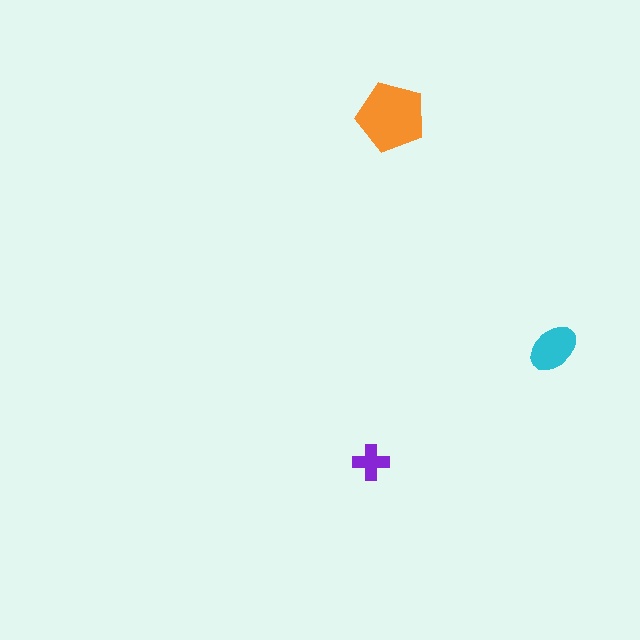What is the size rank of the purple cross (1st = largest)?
3rd.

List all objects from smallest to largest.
The purple cross, the cyan ellipse, the orange pentagon.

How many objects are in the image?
There are 3 objects in the image.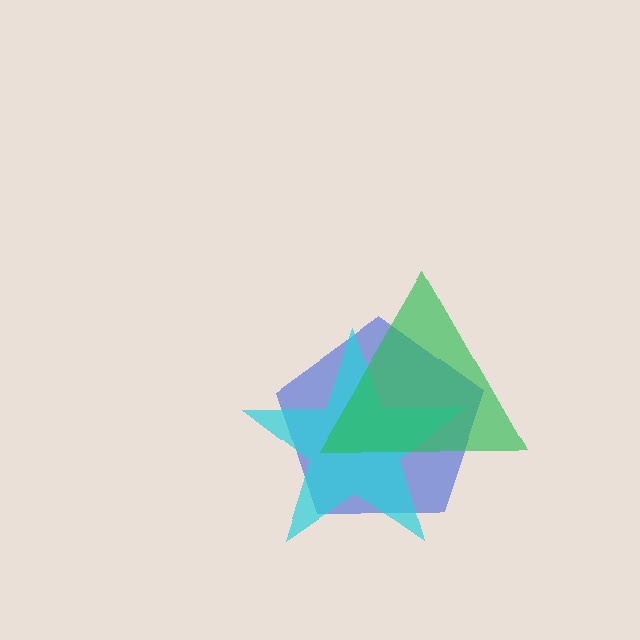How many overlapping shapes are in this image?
There are 3 overlapping shapes in the image.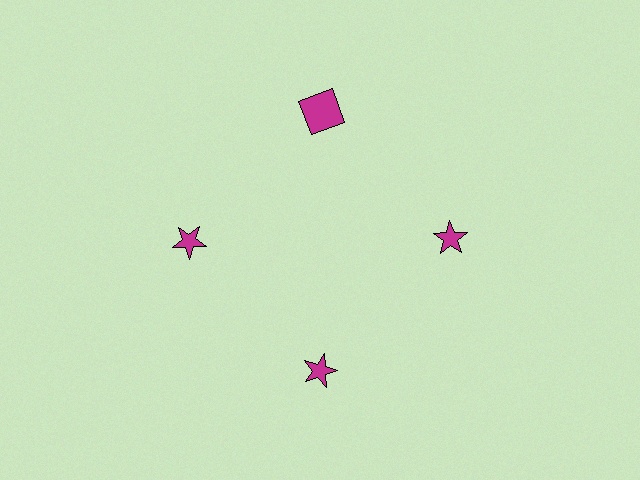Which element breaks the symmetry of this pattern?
The magenta square at roughly the 12 o'clock position breaks the symmetry. All other shapes are magenta stars.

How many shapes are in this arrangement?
There are 4 shapes arranged in a ring pattern.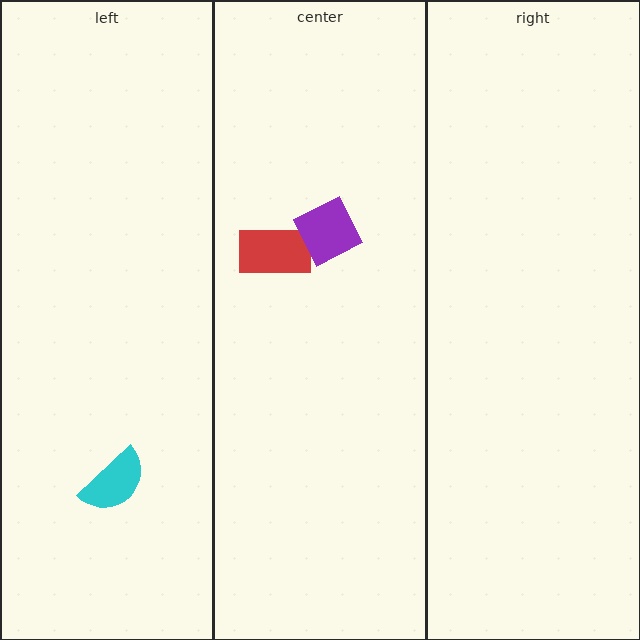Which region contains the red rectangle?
The center region.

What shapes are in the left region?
The cyan semicircle.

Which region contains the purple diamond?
The center region.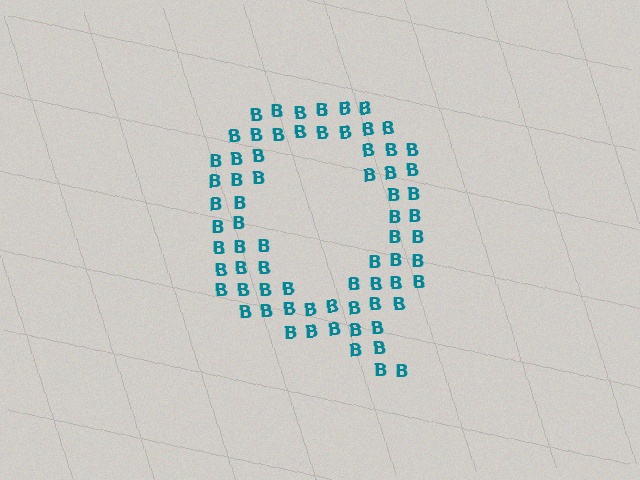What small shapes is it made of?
It is made of small letter B's.